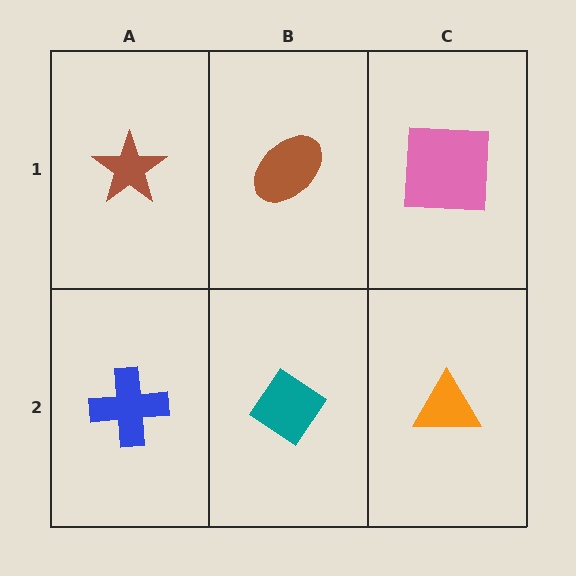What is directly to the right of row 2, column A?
A teal diamond.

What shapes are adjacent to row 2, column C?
A pink square (row 1, column C), a teal diamond (row 2, column B).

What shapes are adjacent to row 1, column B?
A teal diamond (row 2, column B), a brown star (row 1, column A), a pink square (row 1, column C).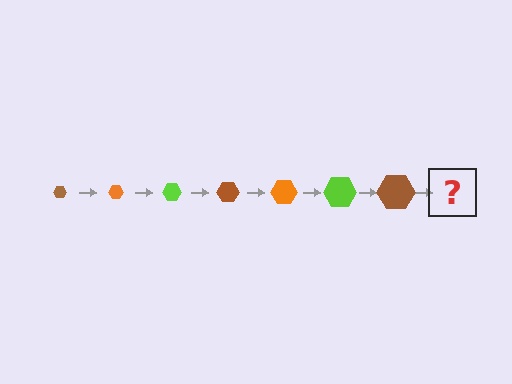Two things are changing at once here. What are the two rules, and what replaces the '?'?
The two rules are that the hexagon grows larger each step and the color cycles through brown, orange, and lime. The '?' should be an orange hexagon, larger than the previous one.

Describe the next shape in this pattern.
It should be an orange hexagon, larger than the previous one.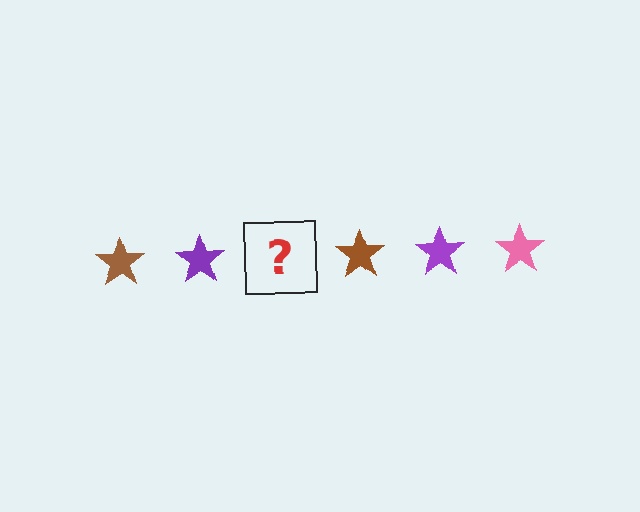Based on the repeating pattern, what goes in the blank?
The blank should be a pink star.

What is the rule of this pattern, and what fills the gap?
The rule is that the pattern cycles through brown, purple, pink stars. The gap should be filled with a pink star.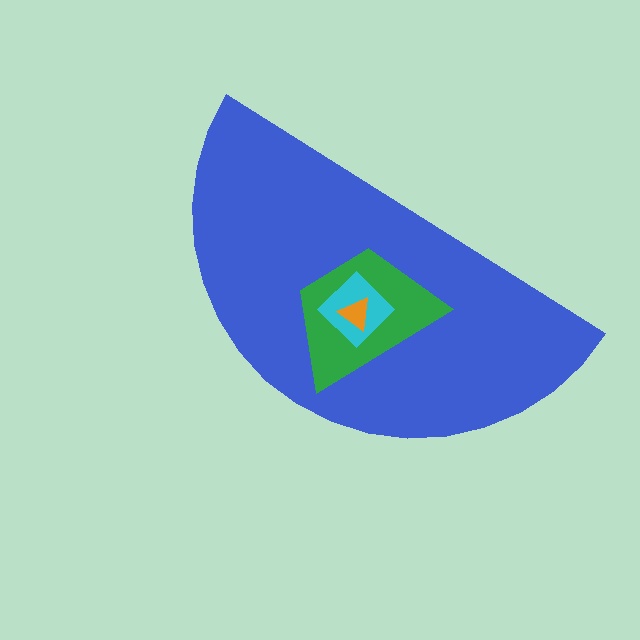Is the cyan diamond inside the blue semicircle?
Yes.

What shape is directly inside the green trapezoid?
The cyan diamond.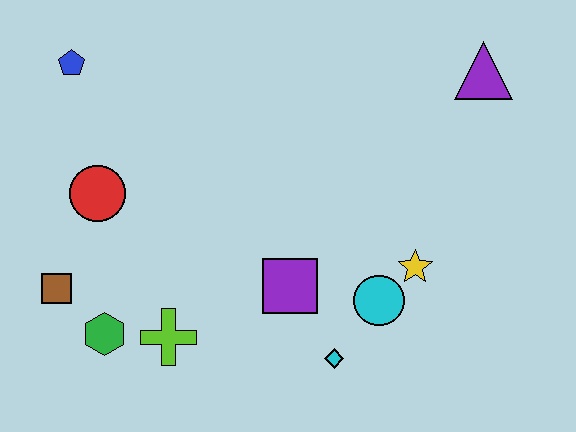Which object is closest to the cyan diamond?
The cyan circle is closest to the cyan diamond.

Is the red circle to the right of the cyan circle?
No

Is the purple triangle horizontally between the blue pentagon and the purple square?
No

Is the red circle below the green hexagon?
No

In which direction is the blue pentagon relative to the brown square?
The blue pentagon is above the brown square.